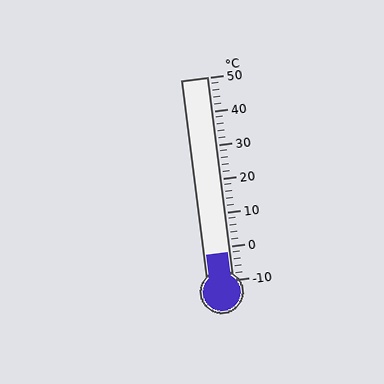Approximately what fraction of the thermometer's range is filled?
The thermometer is filled to approximately 15% of its range.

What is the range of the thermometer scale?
The thermometer scale ranges from -10°C to 50°C.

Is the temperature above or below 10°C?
The temperature is below 10°C.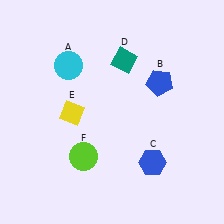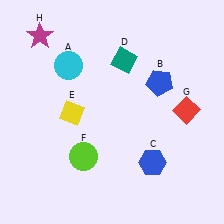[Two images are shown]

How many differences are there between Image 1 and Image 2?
There are 2 differences between the two images.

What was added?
A red diamond (G), a magenta star (H) were added in Image 2.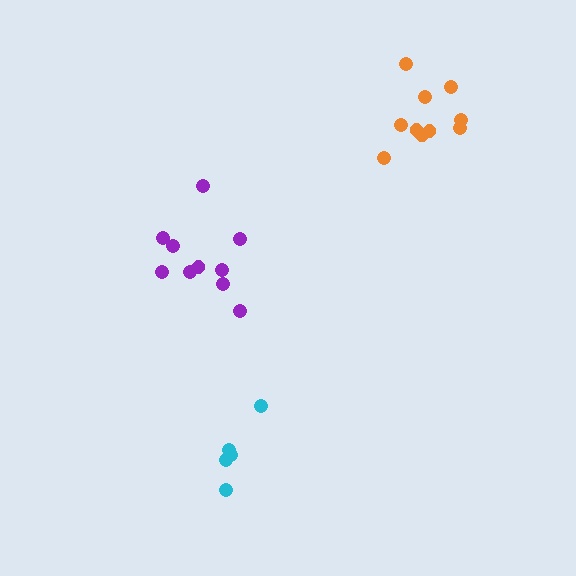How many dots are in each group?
Group 1: 10 dots, Group 2: 10 dots, Group 3: 5 dots (25 total).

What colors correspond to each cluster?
The clusters are colored: purple, orange, cyan.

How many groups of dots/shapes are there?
There are 3 groups.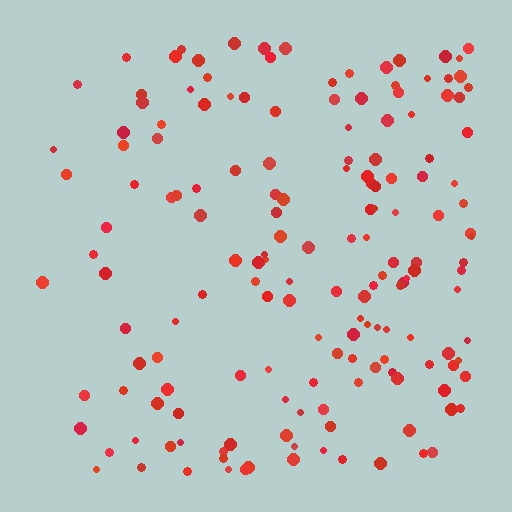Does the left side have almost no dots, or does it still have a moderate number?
Still a moderate number, just noticeably fewer than the right.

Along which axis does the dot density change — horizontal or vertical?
Horizontal.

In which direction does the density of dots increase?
From left to right, with the right side densest.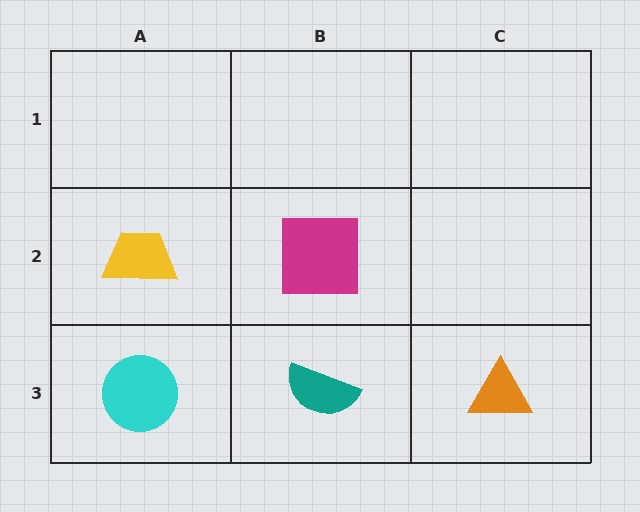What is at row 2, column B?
A magenta square.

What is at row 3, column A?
A cyan circle.